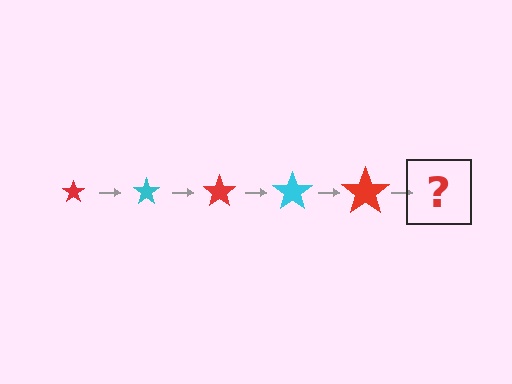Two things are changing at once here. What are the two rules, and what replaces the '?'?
The two rules are that the star grows larger each step and the color cycles through red and cyan. The '?' should be a cyan star, larger than the previous one.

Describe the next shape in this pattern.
It should be a cyan star, larger than the previous one.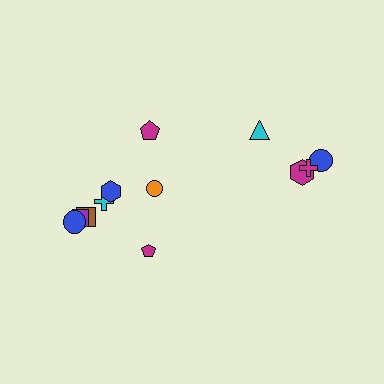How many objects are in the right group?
There are 4 objects.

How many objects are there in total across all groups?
There are 12 objects.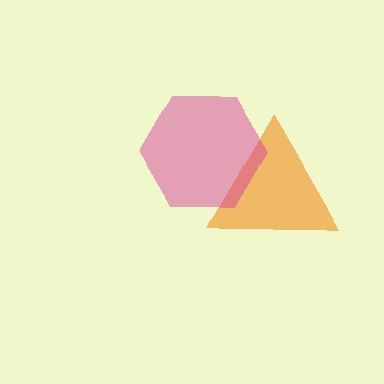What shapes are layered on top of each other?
The layered shapes are: an orange triangle, a magenta hexagon.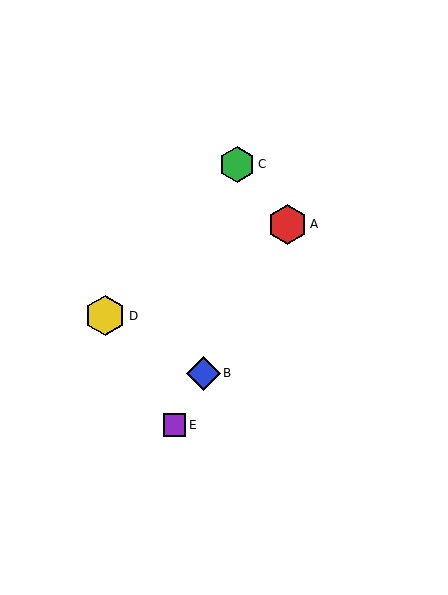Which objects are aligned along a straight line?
Objects A, B, E are aligned along a straight line.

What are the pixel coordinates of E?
Object E is at (174, 425).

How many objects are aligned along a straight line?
3 objects (A, B, E) are aligned along a straight line.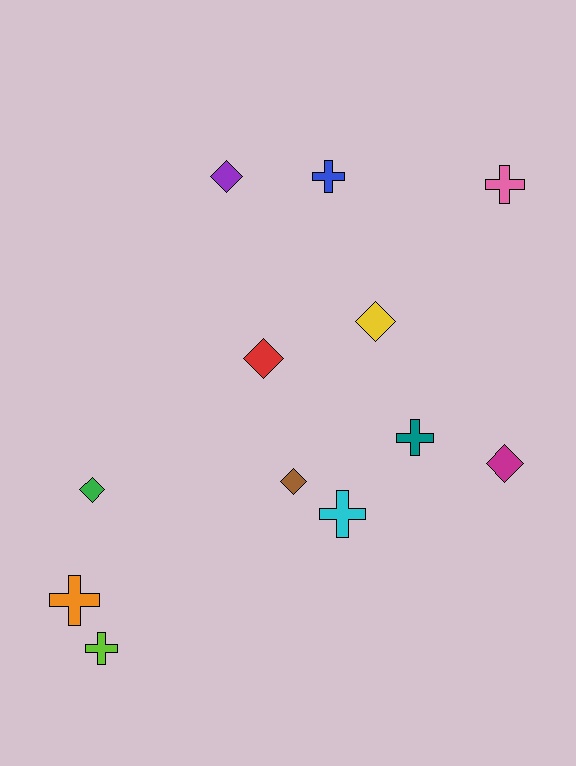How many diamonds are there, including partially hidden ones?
There are 6 diamonds.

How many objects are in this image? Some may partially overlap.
There are 12 objects.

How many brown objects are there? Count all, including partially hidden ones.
There is 1 brown object.